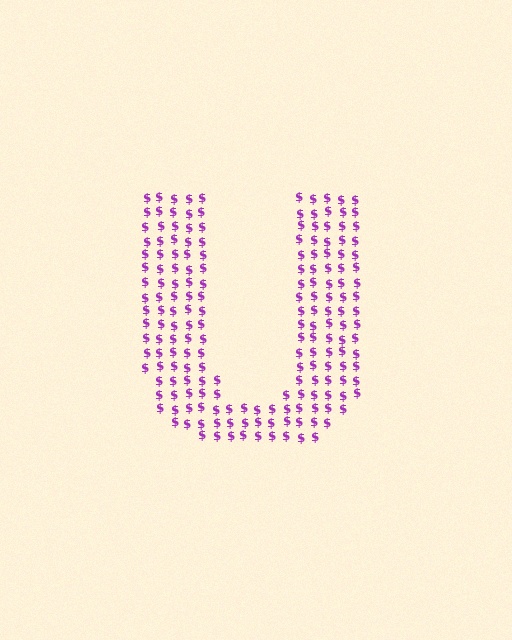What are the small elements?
The small elements are dollar signs.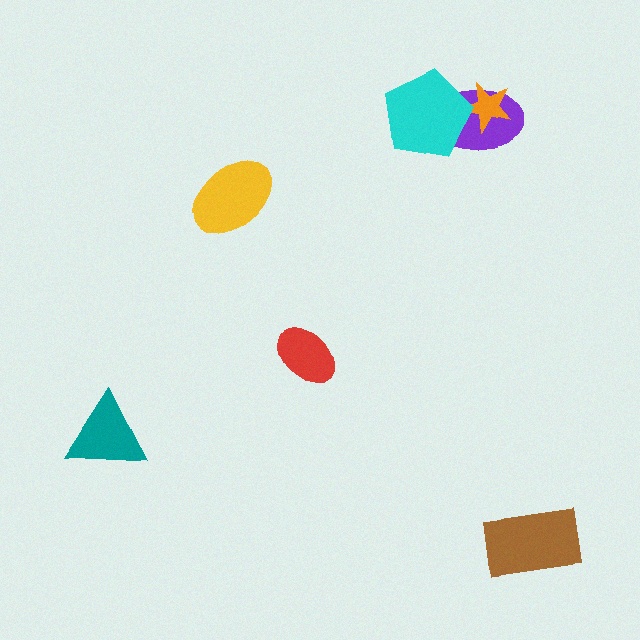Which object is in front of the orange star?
The cyan pentagon is in front of the orange star.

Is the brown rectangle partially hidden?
No, no other shape covers it.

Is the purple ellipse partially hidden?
Yes, it is partially covered by another shape.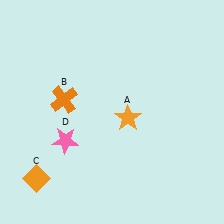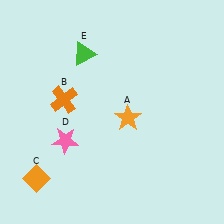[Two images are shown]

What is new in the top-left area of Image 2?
A green triangle (E) was added in the top-left area of Image 2.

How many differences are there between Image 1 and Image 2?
There is 1 difference between the two images.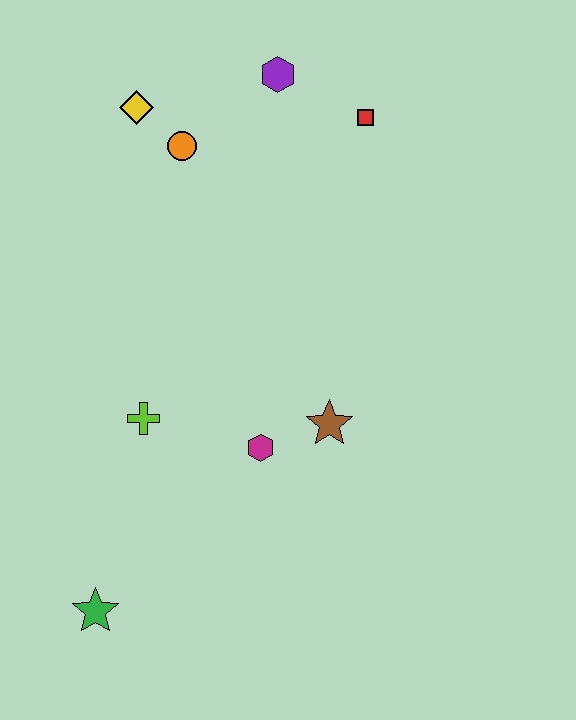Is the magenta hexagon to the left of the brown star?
Yes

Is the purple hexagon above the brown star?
Yes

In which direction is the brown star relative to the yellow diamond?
The brown star is below the yellow diamond.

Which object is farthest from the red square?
The green star is farthest from the red square.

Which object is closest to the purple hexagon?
The red square is closest to the purple hexagon.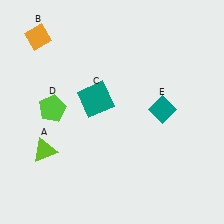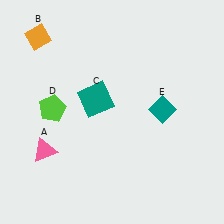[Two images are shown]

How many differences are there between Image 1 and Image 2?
There is 1 difference between the two images.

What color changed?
The triangle (A) changed from lime in Image 1 to pink in Image 2.